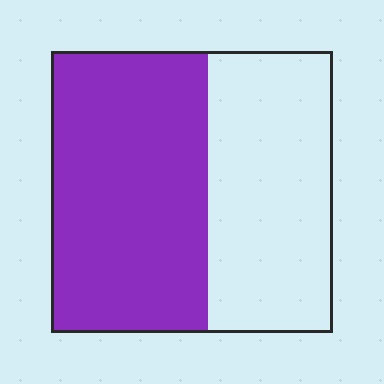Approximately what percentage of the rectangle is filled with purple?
Approximately 55%.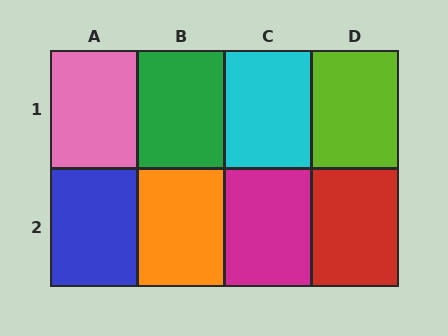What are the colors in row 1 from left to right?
Pink, green, cyan, lime.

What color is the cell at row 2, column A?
Blue.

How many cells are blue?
1 cell is blue.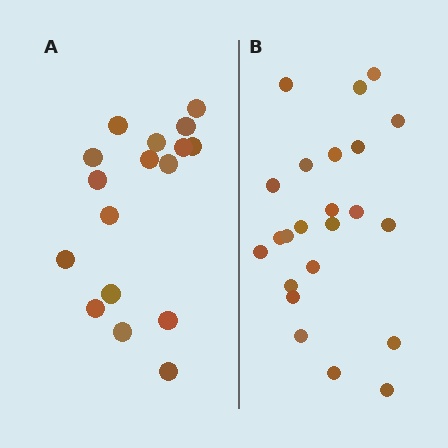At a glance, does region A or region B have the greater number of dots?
Region B (the right region) has more dots.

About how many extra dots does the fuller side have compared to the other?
Region B has about 6 more dots than region A.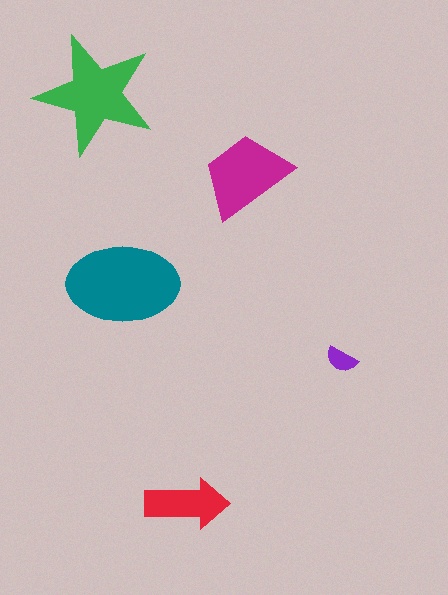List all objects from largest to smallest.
The teal ellipse, the green star, the magenta trapezoid, the red arrow, the purple semicircle.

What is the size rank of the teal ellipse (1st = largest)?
1st.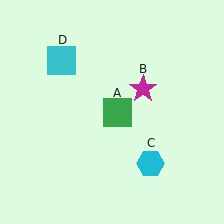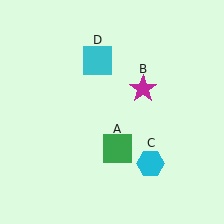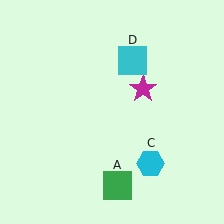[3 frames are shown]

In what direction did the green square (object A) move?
The green square (object A) moved down.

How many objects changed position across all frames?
2 objects changed position: green square (object A), cyan square (object D).